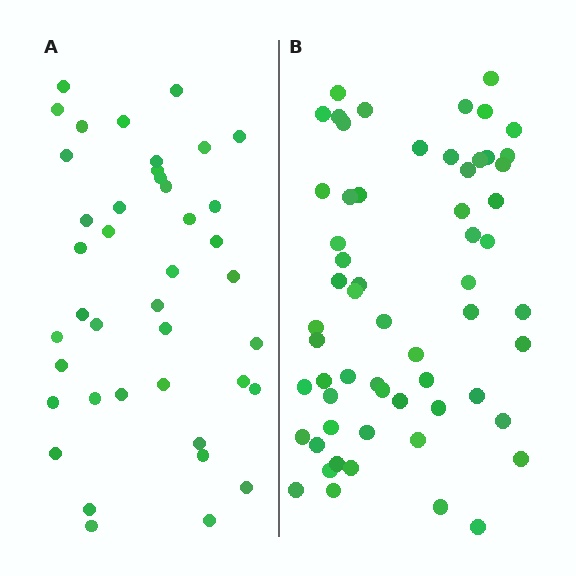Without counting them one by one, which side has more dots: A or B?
Region B (the right region) has more dots.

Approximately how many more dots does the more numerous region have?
Region B has approximately 20 more dots than region A.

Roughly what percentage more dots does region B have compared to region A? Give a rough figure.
About 45% more.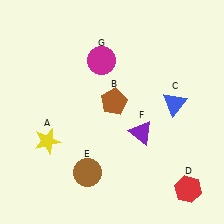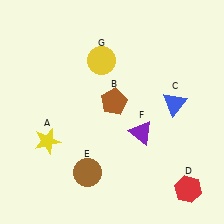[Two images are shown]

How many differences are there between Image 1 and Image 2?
There is 1 difference between the two images.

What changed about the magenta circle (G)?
In Image 1, G is magenta. In Image 2, it changed to yellow.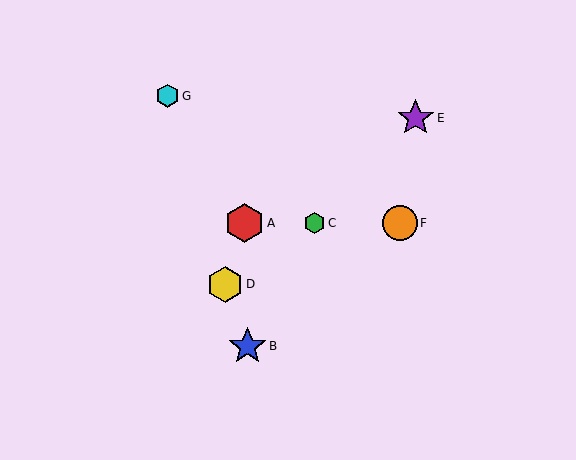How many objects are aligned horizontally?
3 objects (A, C, F) are aligned horizontally.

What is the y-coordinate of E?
Object E is at y≈118.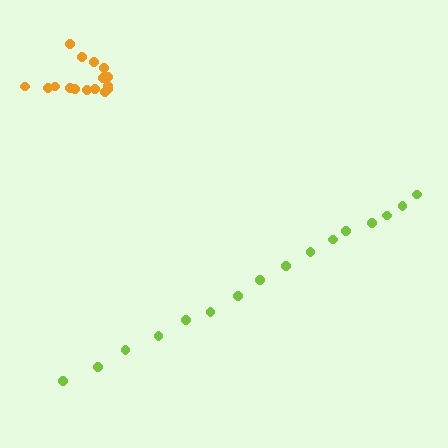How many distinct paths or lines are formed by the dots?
There are 2 distinct paths.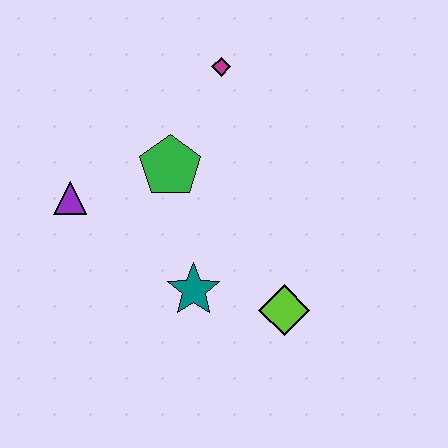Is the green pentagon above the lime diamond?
Yes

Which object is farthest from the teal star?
The magenta diamond is farthest from the teal star.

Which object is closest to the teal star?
The lime diamond is closest to the teal star.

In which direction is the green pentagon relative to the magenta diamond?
The green pentagon is below the magenta diamond.